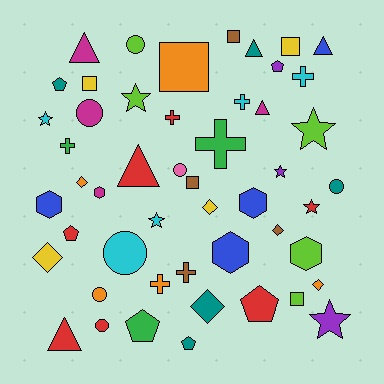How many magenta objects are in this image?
There are 4 magenta objects.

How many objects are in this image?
There are 50 objects.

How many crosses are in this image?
There are 7 crosses.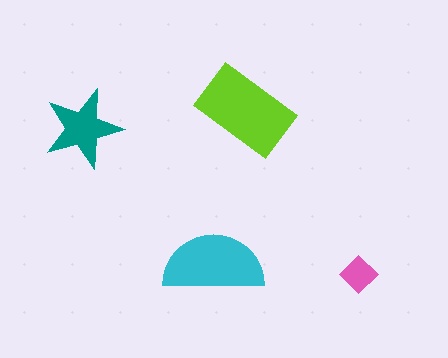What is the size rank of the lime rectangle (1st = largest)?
1st.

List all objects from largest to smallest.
The lime rectangle, the cyan semicircle, the teal star, the pink diamond.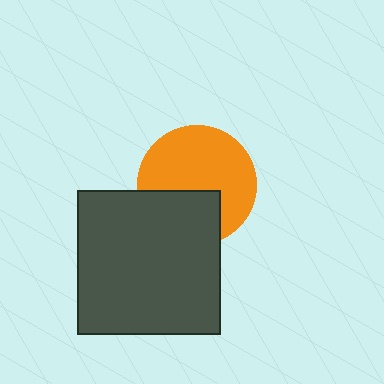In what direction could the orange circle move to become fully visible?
The orange circle could move up. That would shift it out from behind the dark gray square entirely.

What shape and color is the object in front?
The object in front is a dark gray square.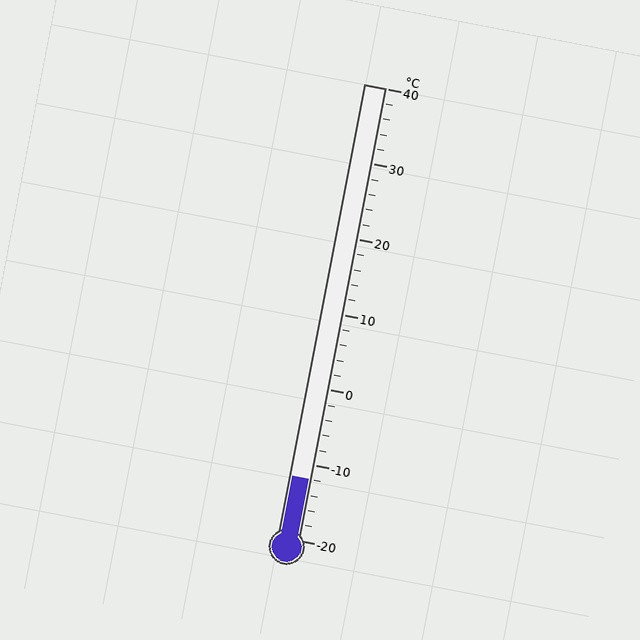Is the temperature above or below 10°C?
The temperature is below 10°C.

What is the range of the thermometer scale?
The thermometer scale ranges from -20°C to 40°C.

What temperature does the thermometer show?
The thermometer shows approximately -12°C.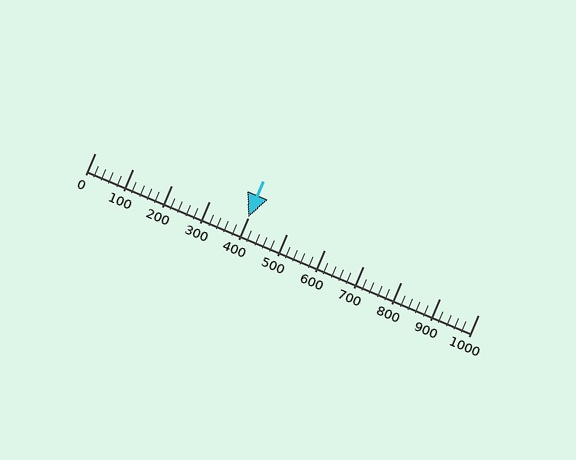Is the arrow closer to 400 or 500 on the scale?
The arrow is closer to 400.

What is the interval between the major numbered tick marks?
The major tick marks are spaced 100 units apart.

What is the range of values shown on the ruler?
The ruler shows values from 0 to 1000.